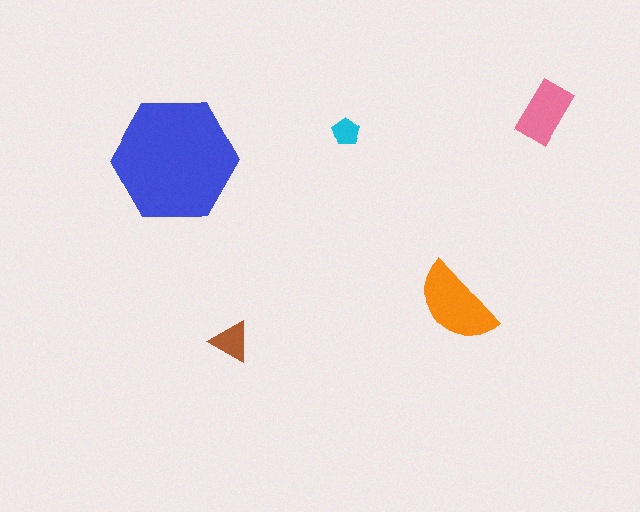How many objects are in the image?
There are 5 objects in the image.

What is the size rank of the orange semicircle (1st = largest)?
2nd.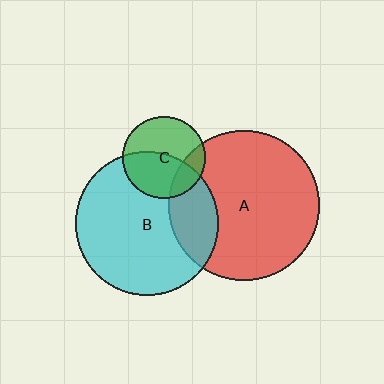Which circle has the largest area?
Circle A (red).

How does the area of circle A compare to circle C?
Approximately 3.3 times.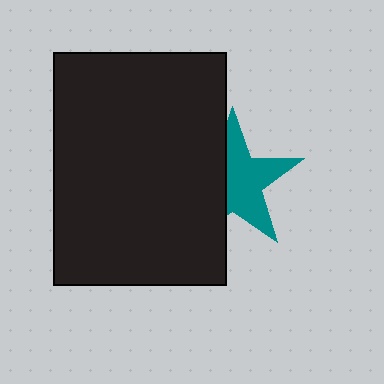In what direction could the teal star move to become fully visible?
The teal star could move right. That would shift it out from behind the black rectangle entirely.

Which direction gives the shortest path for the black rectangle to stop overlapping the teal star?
Moving left gives the shortest separation.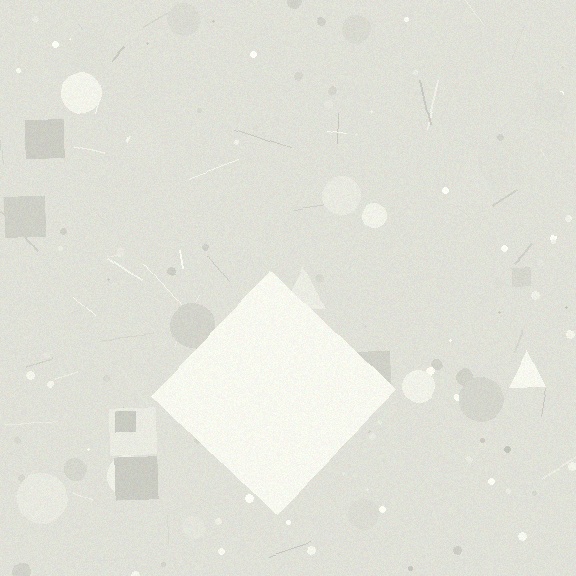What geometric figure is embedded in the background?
A diamond is embedded in the background.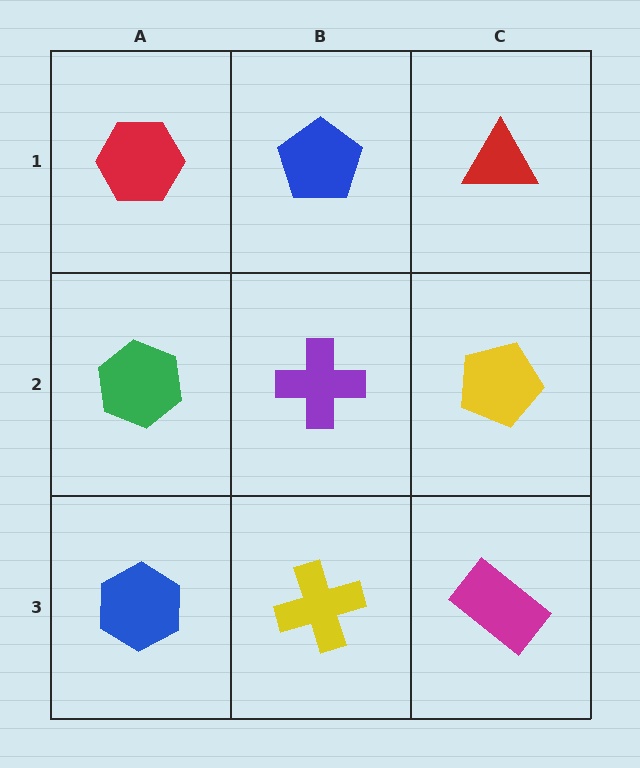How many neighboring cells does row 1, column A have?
2.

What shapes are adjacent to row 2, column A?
A red hexagon (row 1, column A), a blue hexagon (row 3, column A), a purple cross (row 2, column B).